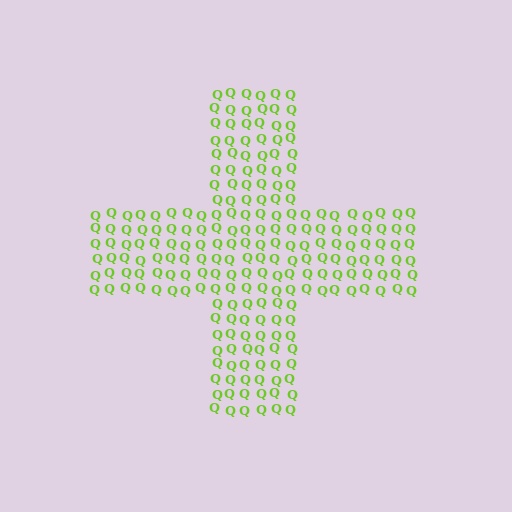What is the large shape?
The large shape is a cross.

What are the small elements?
The small elements are letter Q's.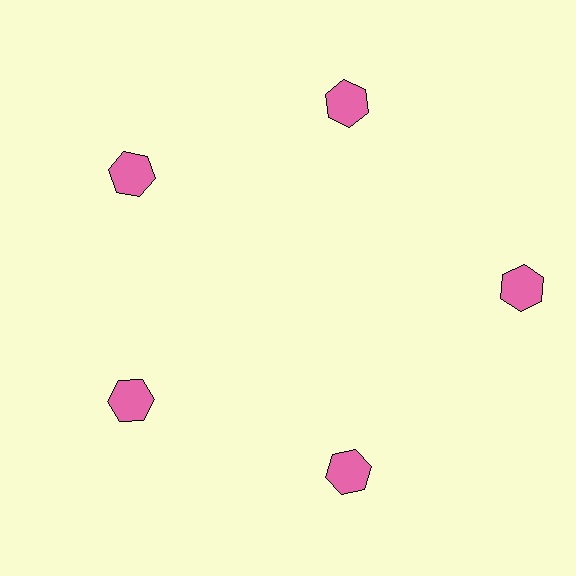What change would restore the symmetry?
The symmetry would be restored by moving it inward, back onto the ring so that all 5 hexagons sit at equal angles and equal distance from the center.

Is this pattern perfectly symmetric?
No. The 5 pink hexagons are arranged in a ring, but one element near the 3 o'clock position is pushed outward from the center, breaking the 5-fold rotational symmetry.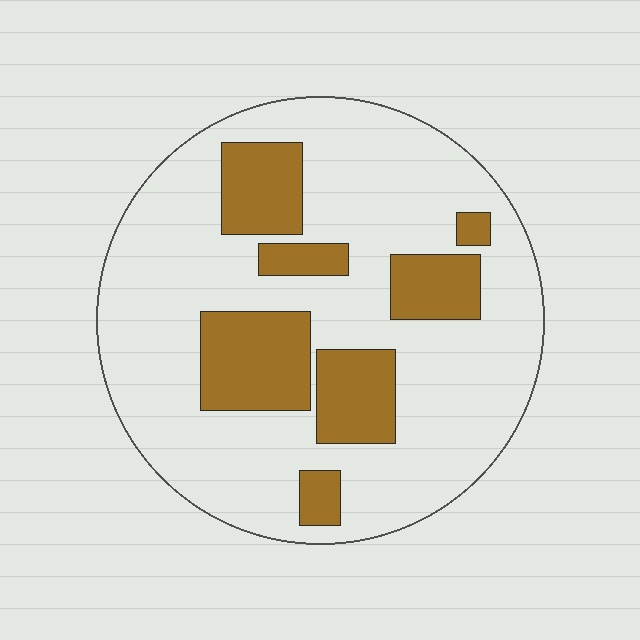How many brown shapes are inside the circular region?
7.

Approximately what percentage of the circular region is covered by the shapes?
Approximately 25%.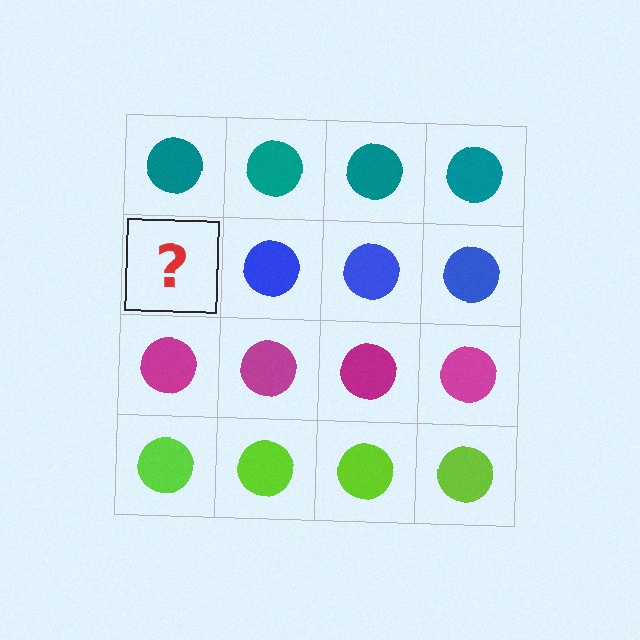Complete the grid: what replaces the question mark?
The question mark should be replaced with a blue circle.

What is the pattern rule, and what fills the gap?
The rule is that each row has a consistent color. The gap should be filled with a blue circle.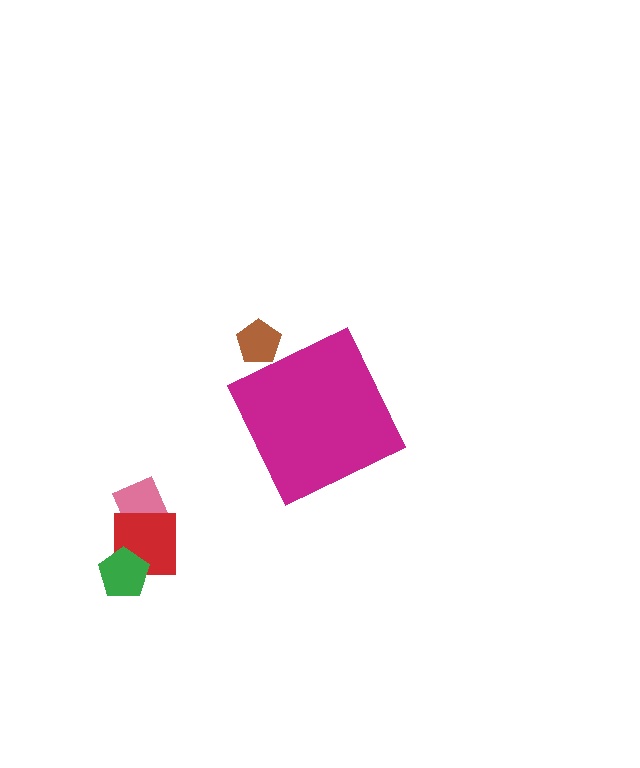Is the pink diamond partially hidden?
No, the pink diamond is fully visible.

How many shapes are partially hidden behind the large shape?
1 shape is partially hidden.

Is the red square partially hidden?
No, the red square is fully visible.